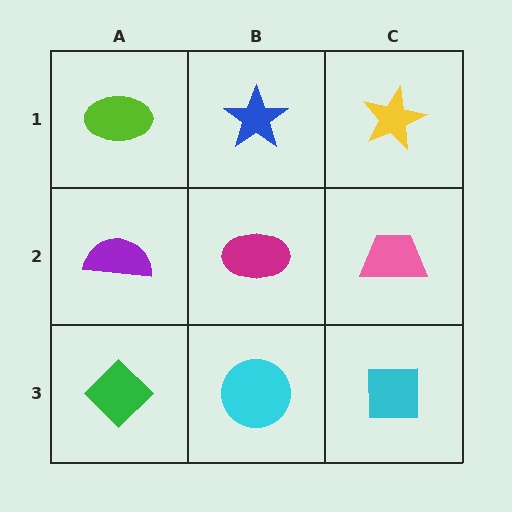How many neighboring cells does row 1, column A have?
2.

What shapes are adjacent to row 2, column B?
A blue star (row 1, column B), a cyan circle (row 3, column B), a purple semicircle (row 2, column A), a pink trapezoid (row 2, column C).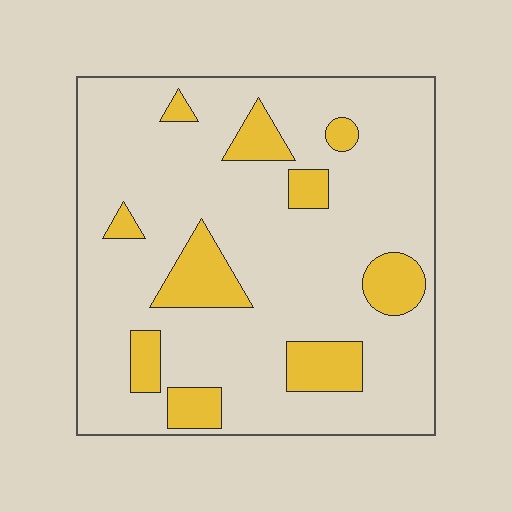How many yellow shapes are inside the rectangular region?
10.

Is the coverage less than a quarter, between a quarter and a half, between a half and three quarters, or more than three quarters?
Less than a quarter.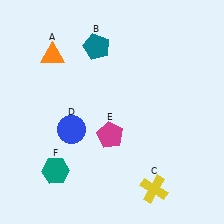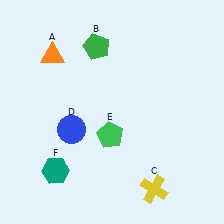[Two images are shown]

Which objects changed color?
B changed from teal to green. E changed from magenta to green.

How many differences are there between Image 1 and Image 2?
There are 2 differences between the two images.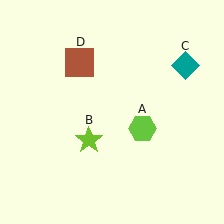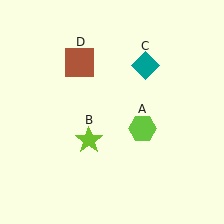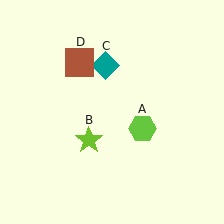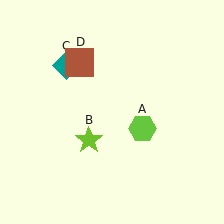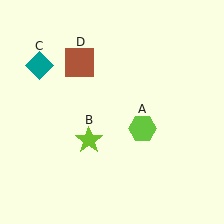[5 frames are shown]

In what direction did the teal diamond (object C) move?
The teal diamond (object C) moved left.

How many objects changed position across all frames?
1 object changed position: teal diamond (object C).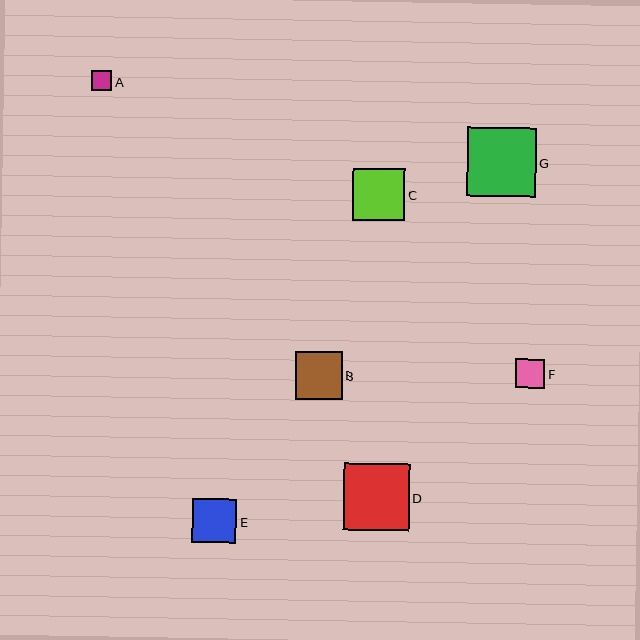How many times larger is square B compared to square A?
Square B is approximately 2.3 times the size of square A.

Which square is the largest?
Square G is the largest with a size of approximately 69 pixels.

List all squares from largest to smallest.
From largest to smallest: G, D, C, B, E, F, A.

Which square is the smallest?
Square A is the smallest with a size of approximately 21 pixels.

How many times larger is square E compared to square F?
Square E is approximately 1.5 times the size of square F.